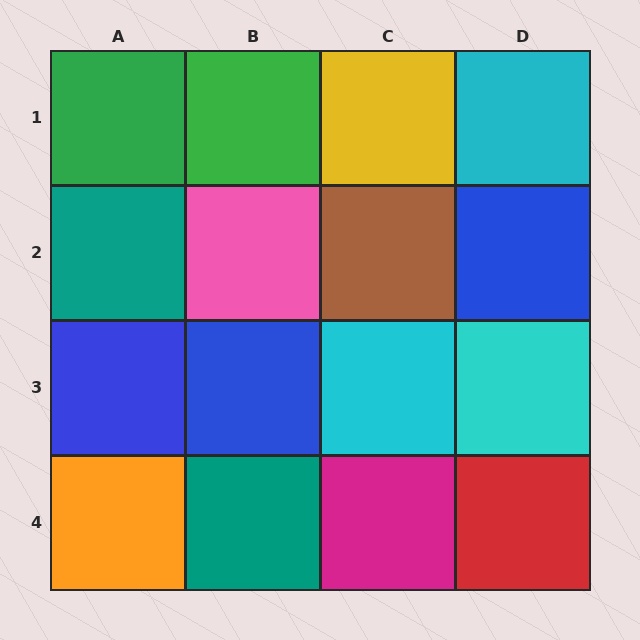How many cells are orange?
1 cell is orange.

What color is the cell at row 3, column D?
Cyan.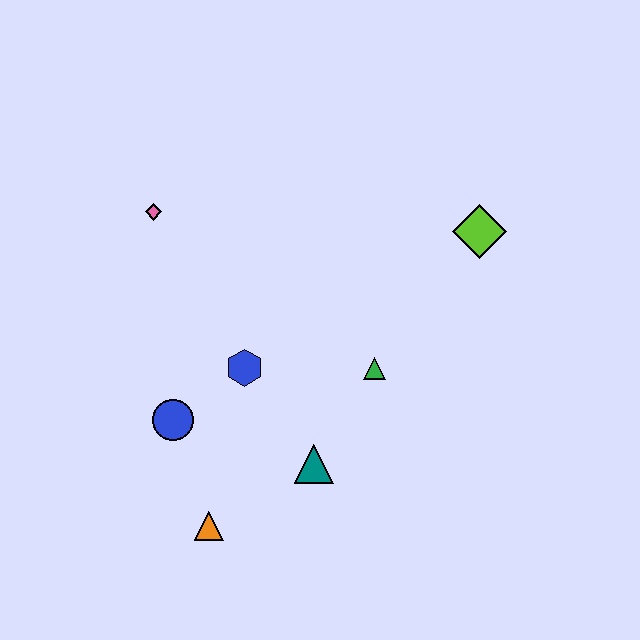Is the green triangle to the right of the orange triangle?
Yes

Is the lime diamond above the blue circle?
Yes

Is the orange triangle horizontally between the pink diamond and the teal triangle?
Yes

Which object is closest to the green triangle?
The teal triangle is closest to the green triangle.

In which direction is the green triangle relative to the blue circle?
The green triangle is to the right of the blue circle.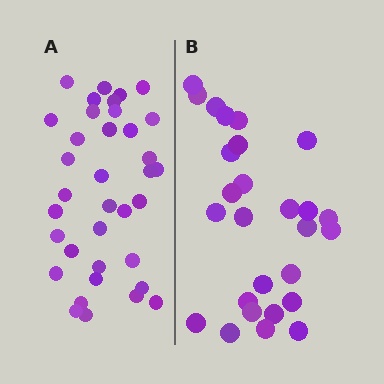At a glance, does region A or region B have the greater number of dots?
Region A (the left region) has more dots.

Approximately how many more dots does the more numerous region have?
Region A has roughly 8 or so more dots than region B.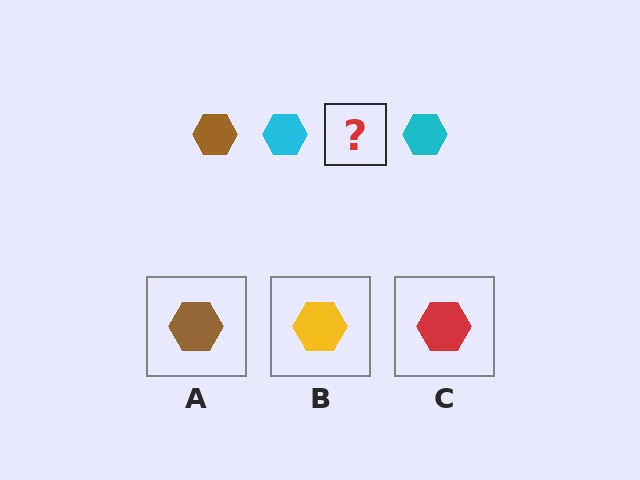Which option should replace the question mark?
Option A.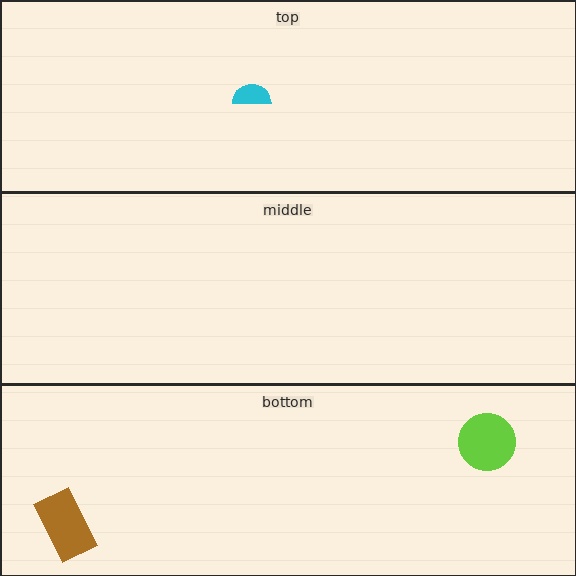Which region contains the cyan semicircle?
The top region.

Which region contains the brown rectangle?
The bottom region.